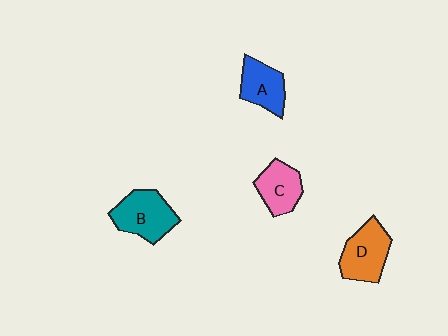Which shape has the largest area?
Shape B (teal).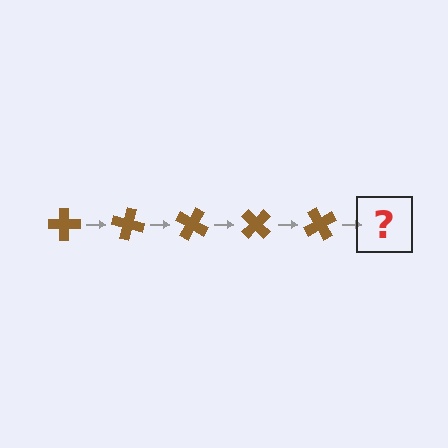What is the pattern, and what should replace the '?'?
The pattern is that the cross rotates 15 degrees each step. The '?' should be a brown cross rotated 75 degrees.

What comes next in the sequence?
The next element should be a brown cross rotated 75 degrees.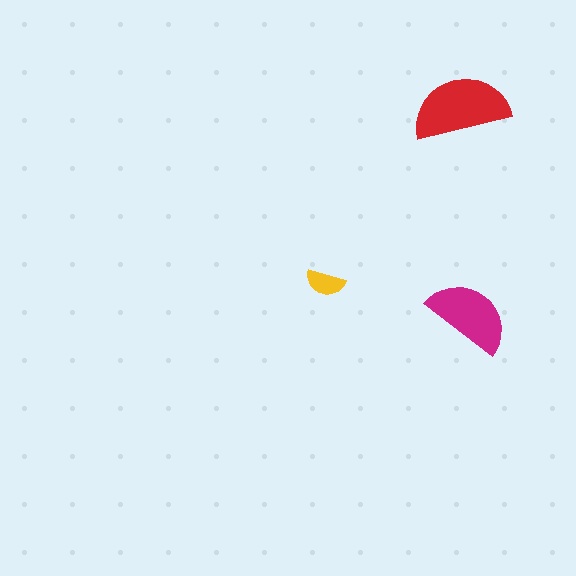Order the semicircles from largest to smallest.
the red one, the magenta one, the yellow one.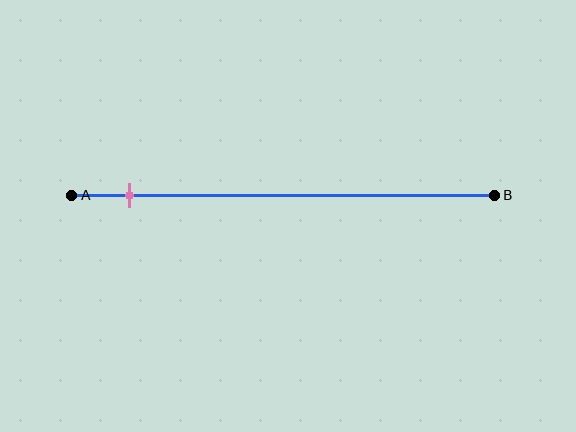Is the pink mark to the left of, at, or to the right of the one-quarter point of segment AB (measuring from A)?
The pink mark is to the left of the one-quarter point of segment AB.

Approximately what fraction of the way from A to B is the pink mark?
The pink mark is approximately 15% of the way from A to B.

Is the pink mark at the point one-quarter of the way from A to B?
No, the mark is at about 15% from A, not at the 25% one-quarter point.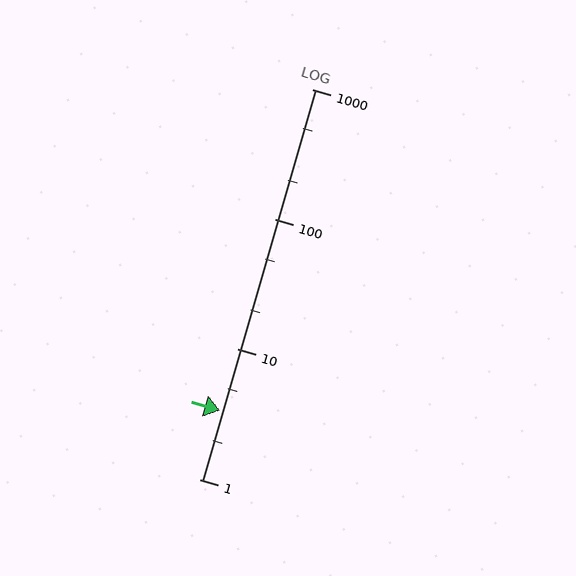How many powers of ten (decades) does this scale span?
The scale spans 3 decades, from 1 to 1000.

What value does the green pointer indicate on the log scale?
The pointer indicates approximately 3.4.